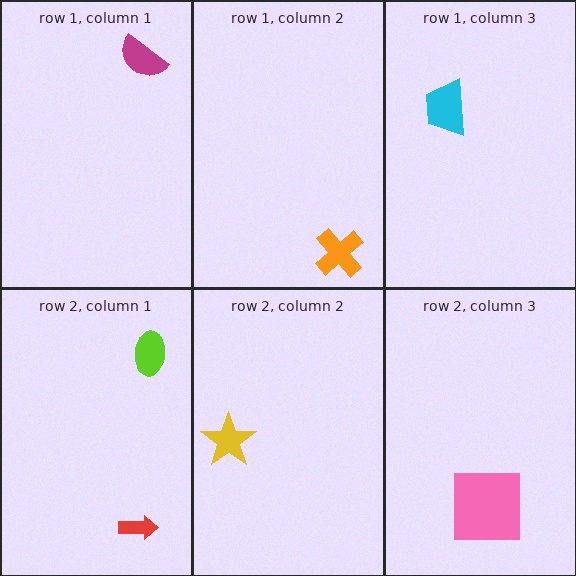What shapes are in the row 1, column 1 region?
The magenta semicircle.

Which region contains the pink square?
The row 2, column 3 region.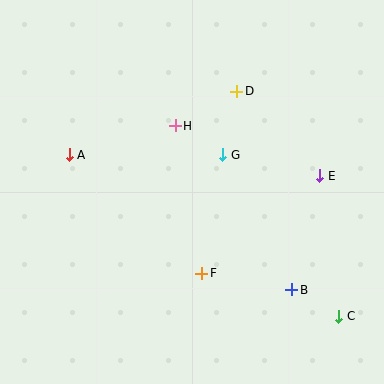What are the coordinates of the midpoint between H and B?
The midpoint between H and B is at (234, 208).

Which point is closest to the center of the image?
Point G at (223, 155) is closest to the center.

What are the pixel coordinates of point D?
Point D is at (237, 91).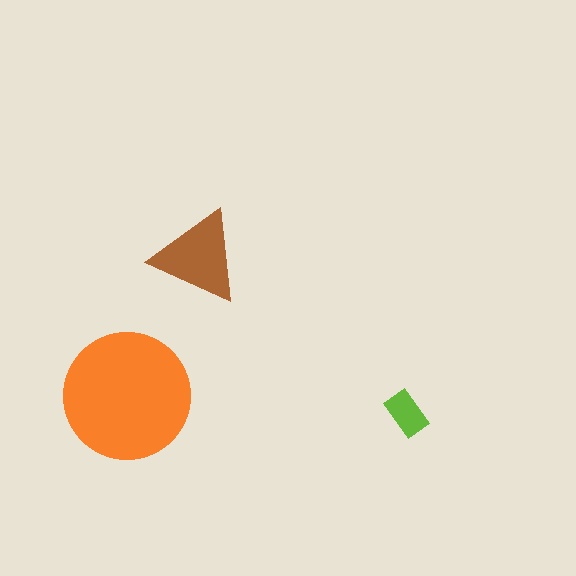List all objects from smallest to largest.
The lime rectangle, the brown triangle, the orange circle.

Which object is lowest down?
The lime rectangle is bottommost.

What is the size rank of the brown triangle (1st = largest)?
2nd.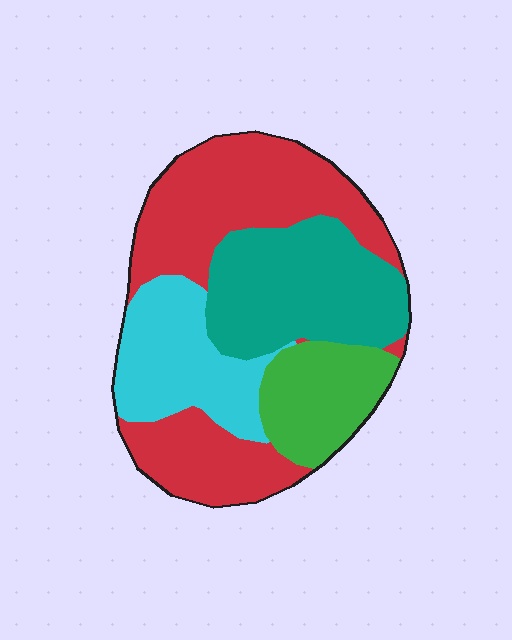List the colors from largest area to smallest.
From largest to smallest: red, teal, cyan, green.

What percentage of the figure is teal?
Teal covers 26% of the figure.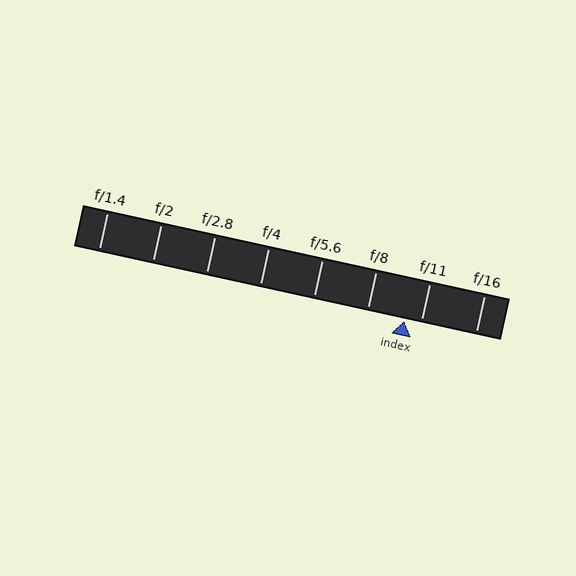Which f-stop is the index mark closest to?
The index mark is closest to f/11.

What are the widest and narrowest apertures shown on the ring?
The widest aperture shown is f/1.4 and the narrowest is f/16.